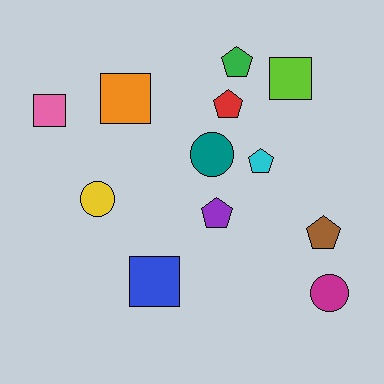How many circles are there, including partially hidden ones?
There are 3 circles.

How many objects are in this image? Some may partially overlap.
There are 12 objects.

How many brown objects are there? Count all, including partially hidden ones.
There is 1 brown object.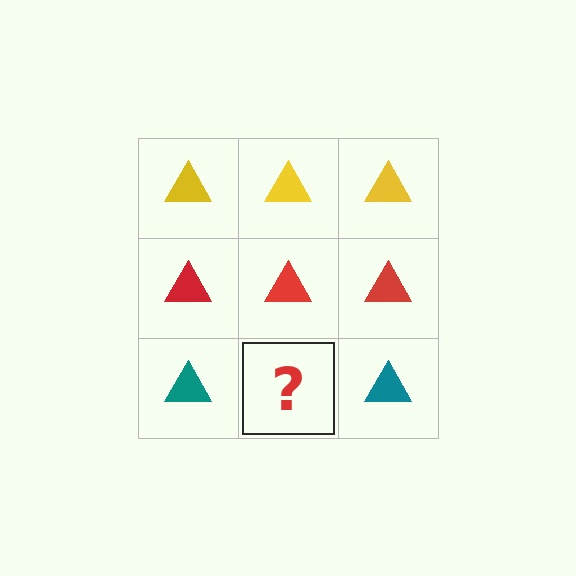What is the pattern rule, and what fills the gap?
The rule is that each row has a consistent color. The gap should be filled with a teal triangle.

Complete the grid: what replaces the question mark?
The question mark should be replaced with a teal triangle.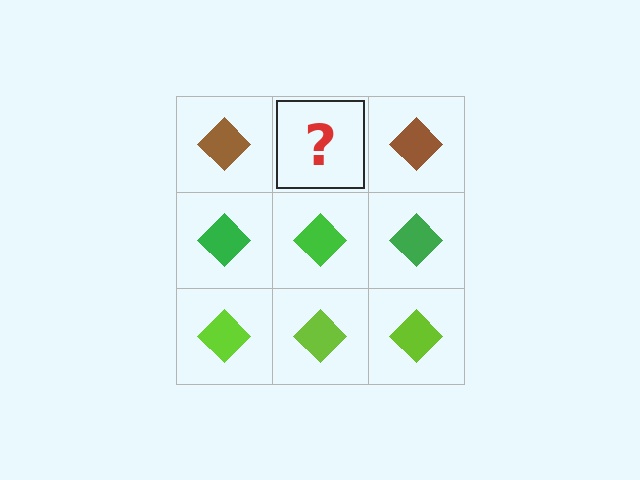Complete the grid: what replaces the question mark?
The question mark should be replaced with a brown diamond.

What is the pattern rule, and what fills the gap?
The rule is that each row has a consistent color. The gap should be filled with a brown diamond.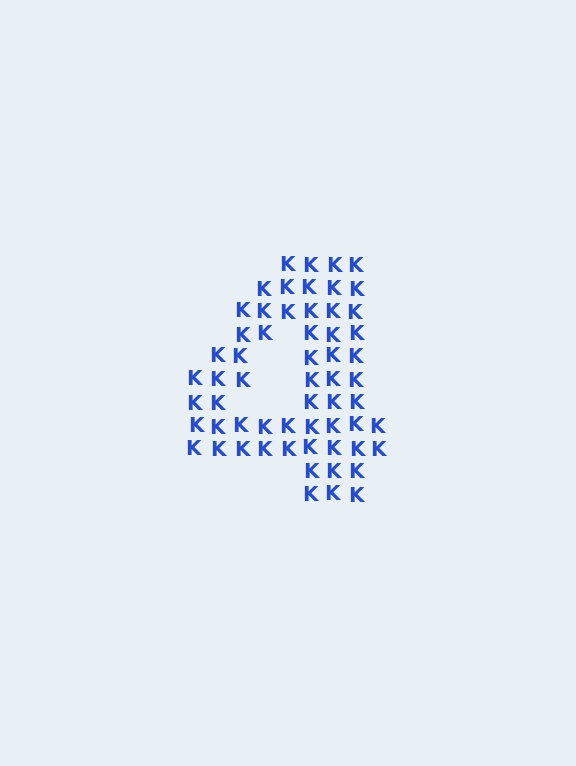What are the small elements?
The small elements are letter K's.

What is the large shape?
The large shape is the digit 4.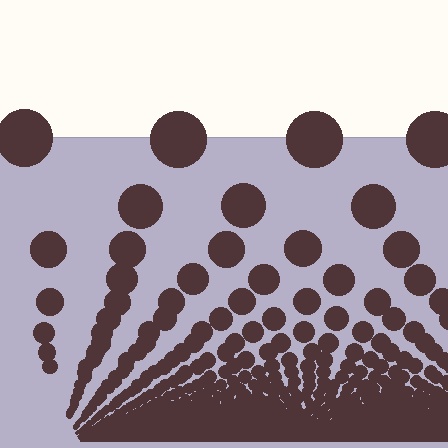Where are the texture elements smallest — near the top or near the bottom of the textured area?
Near the bottom.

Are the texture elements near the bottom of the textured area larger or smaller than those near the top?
Smaller. The gradient is inverted — elements near the bottom are smaller and denser.